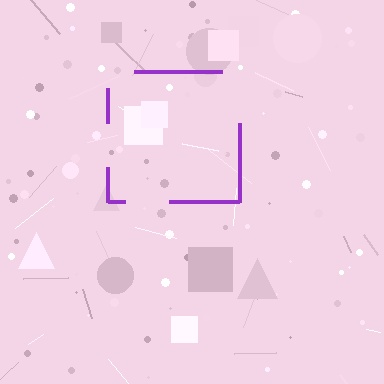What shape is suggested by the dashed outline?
The dashed outline suggests a square.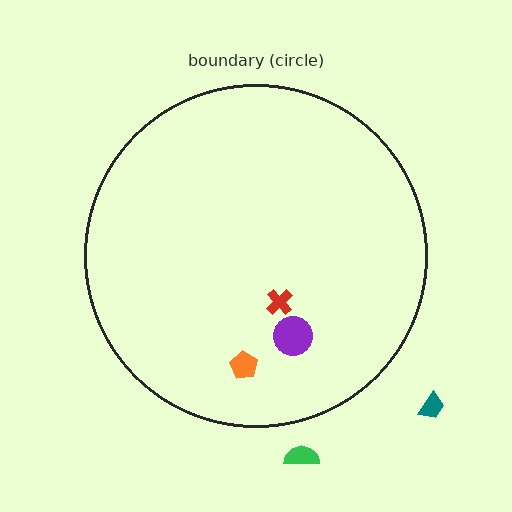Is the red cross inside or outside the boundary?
Inside.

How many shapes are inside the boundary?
3 inside, 2 outside.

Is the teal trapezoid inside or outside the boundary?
Outside.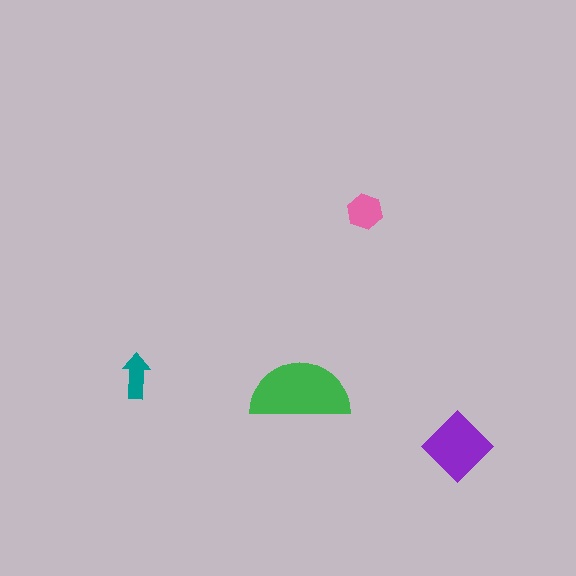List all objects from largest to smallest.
The green semicircle, the purple diamond, the pink hexagon, the teal arrow.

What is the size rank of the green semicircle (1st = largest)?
1st.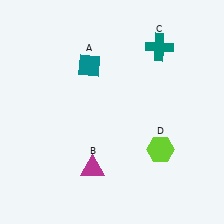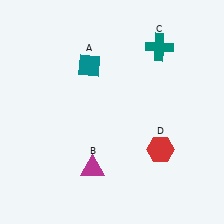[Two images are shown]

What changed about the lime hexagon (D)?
In Image 1, D is lime. In Image 2, it changed to red.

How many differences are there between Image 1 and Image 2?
There is 1 difference between the two images.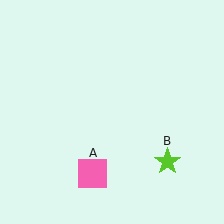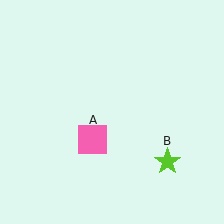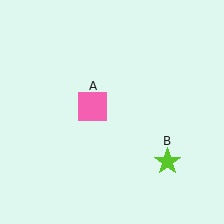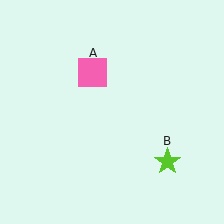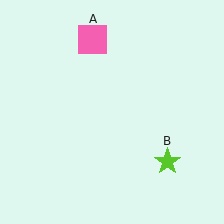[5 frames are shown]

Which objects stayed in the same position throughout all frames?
Lime star (object B) remained stationary.